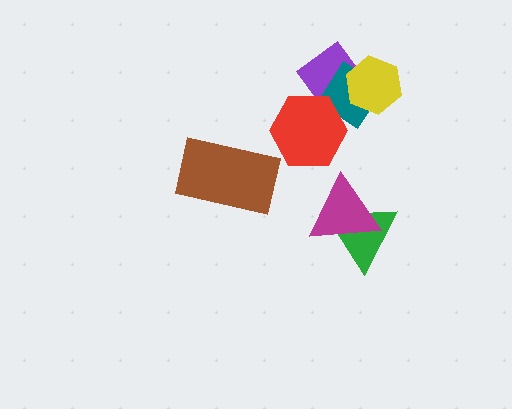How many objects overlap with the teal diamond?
3 objects overlap with the teal diamond.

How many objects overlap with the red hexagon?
1 object overlaps with the red hexagon.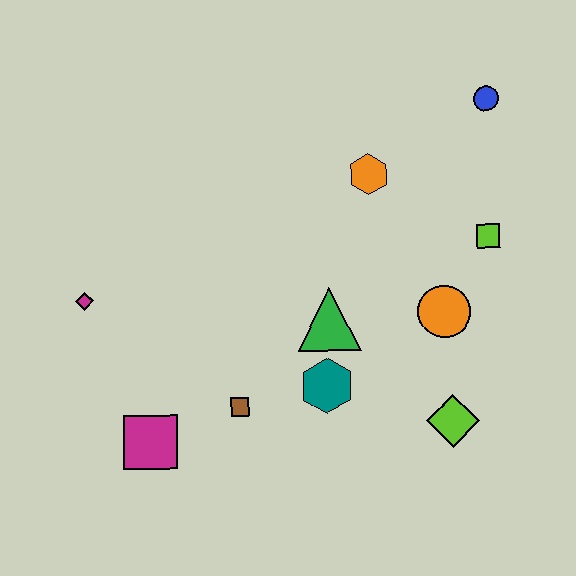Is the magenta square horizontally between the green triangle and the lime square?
No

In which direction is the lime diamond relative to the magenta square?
The lime diamond is to the right of the magenta square.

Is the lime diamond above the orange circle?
No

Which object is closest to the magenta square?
The brown square is closest to the magenta square.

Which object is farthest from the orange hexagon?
The magenta square is farthest from the orange hexagon.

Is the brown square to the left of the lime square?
Yes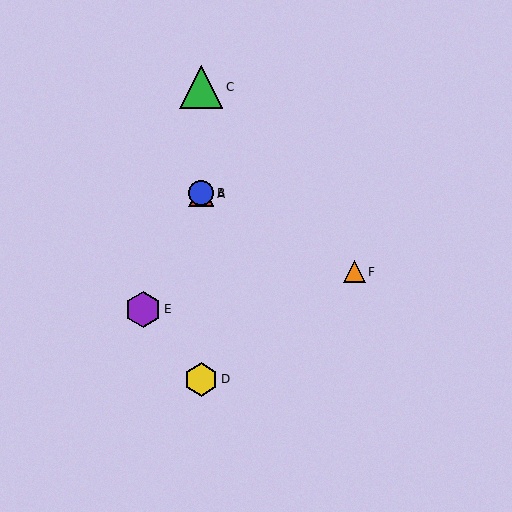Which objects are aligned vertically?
Objects A, B, C, D are aligned vertically.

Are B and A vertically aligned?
Yes, both are at x≈201.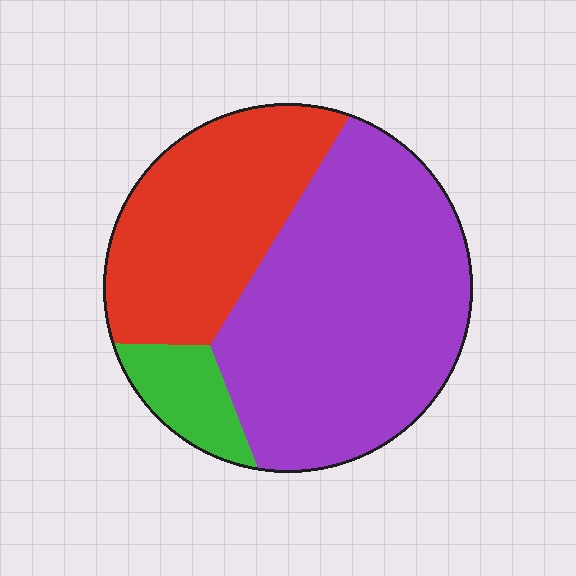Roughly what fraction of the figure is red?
Red takes up about one third (1/3) of the figure.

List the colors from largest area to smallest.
From largest to smallest: purple, red, green.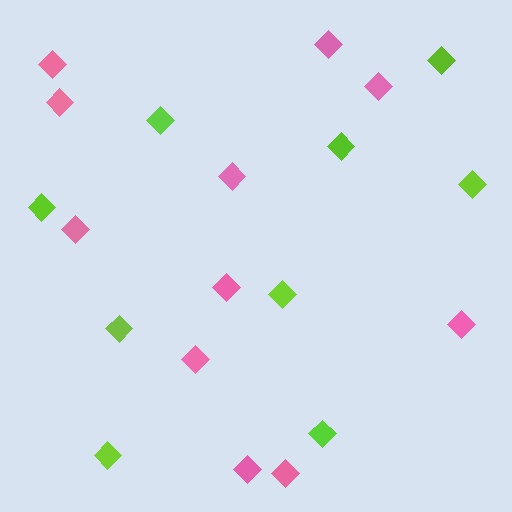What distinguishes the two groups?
There are 2 groups: one group of pink diamonds (11) and one group of lime diamonds (9).